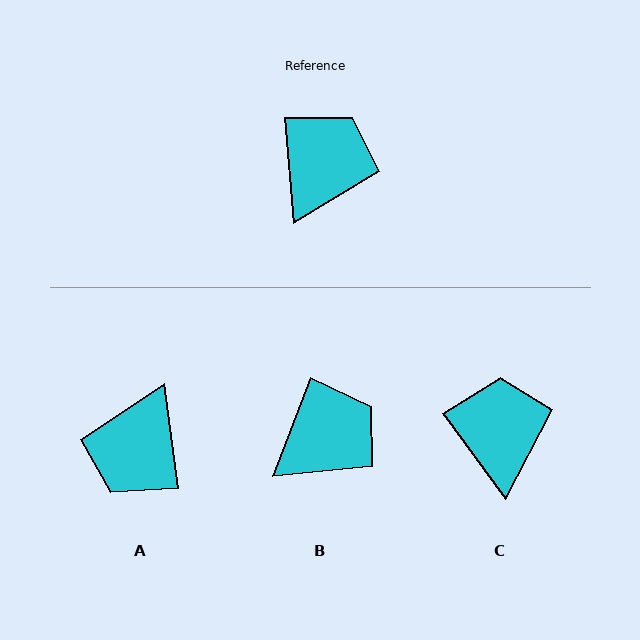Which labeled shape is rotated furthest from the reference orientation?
A, about 177 degrees away.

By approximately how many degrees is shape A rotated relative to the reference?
Approximately 177 degrees clockwise.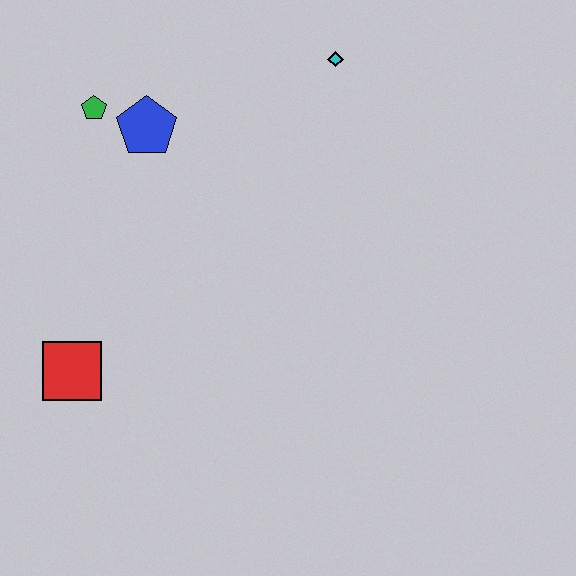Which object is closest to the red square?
The blue pentagon is closest to the red square.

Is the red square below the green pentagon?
Yes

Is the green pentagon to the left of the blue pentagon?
Yes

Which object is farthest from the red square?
The cyan diamond is farthest from the red square.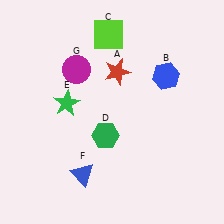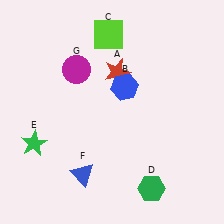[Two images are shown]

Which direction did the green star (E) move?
The green star (E) moved down.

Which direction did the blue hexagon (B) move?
The blue hexagon (B) moved left.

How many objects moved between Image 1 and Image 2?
3 objects moved between the two images.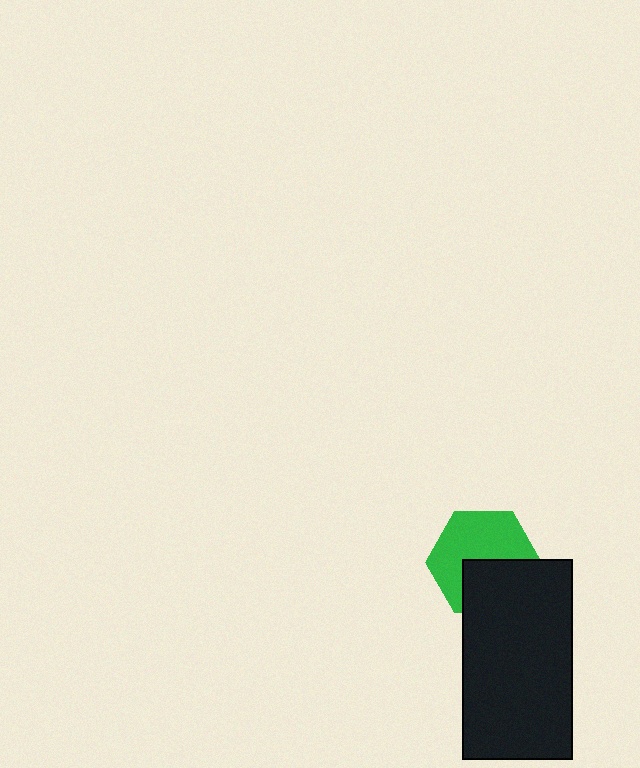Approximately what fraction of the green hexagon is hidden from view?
Roughly 40% of the green hexagon is hidden behind the black rectangle.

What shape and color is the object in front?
The object in front is a black rectangle.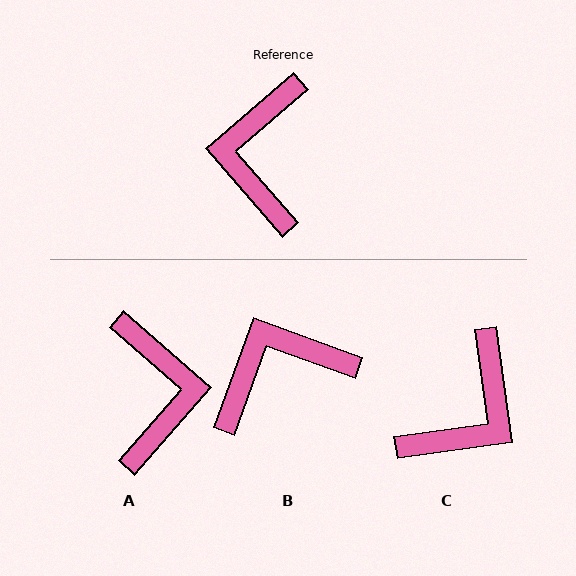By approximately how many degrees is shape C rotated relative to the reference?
Approximately 147 degrees counter-clockwise.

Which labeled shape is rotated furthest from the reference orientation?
A, about 172 degrees away.